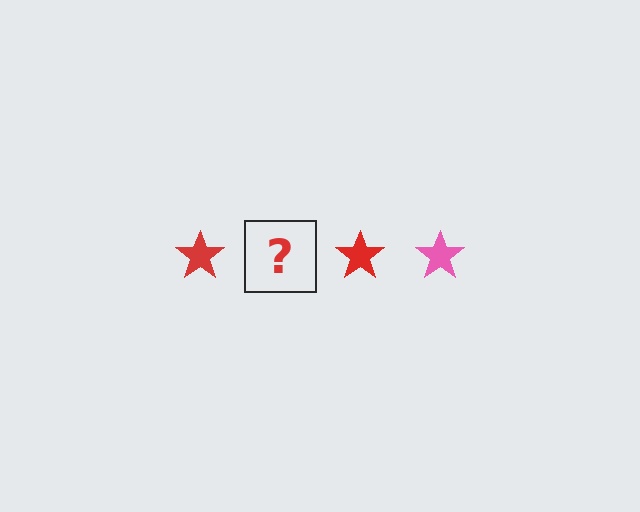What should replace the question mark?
The question mark should be replaced with a pink star.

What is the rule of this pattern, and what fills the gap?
The rule is that the pattern cycles through red, pink stars. The gap should be filled with a pink star.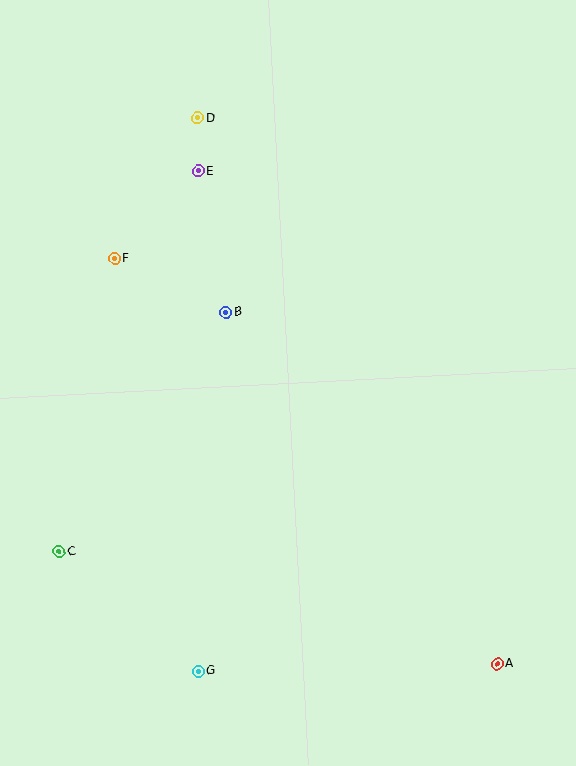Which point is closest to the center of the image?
Point B at (226, 312) is closest to the center.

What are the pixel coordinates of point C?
Point C is at (59, 552).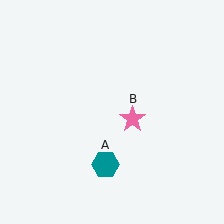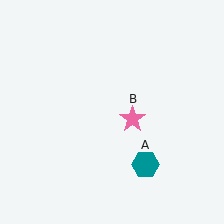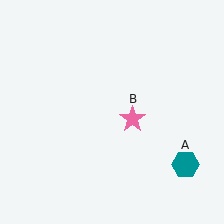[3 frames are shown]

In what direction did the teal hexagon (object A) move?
The teal hexagon (object A) moved right.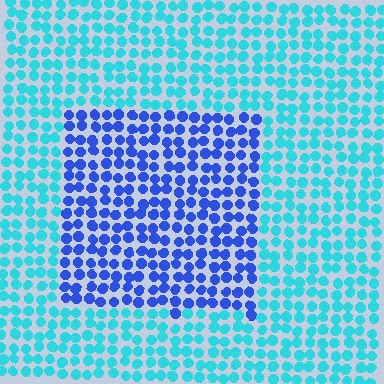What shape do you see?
I see a rectangle.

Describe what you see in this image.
The image is filled with small cyan elements in a uniform arrangement. A rectangle-shaped region is visible where the elements are tinted to a slightly different hue, forming a subtle color boundary.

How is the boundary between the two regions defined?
The boundary is defined purely by a slight shift in hue (about 46 degrees). Spacing, size, and orientation are identical on both sides.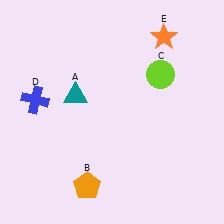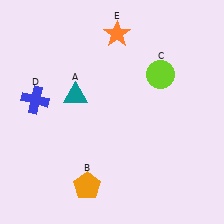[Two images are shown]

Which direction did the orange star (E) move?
The orange star (E) moved left.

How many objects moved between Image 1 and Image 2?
1 object moved between the two images.